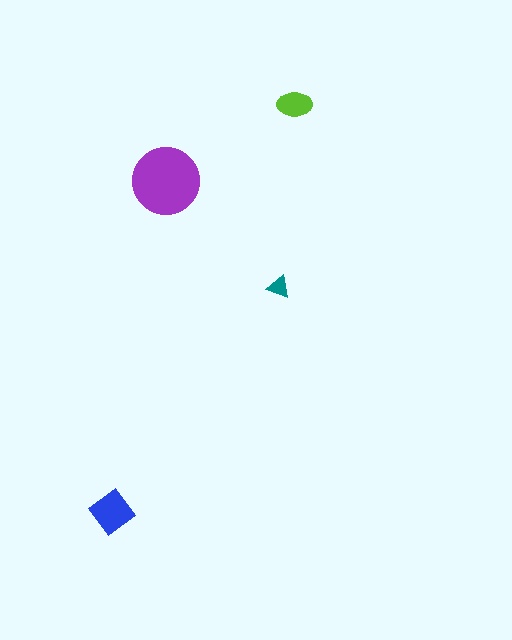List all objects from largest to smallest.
The purple circle, the blue diamond, the lime ellipse, the teal triangle.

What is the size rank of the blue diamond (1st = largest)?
2nd.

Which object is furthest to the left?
The blue diamond is leftmost.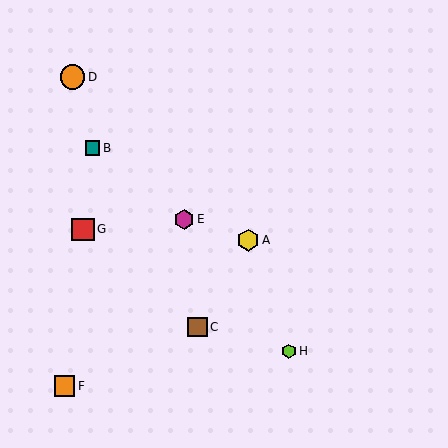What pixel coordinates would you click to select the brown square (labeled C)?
Click at (197, 327) to select the brown square C.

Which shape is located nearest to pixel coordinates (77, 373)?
The orange square (labeled F) at (65, 386) is nearest to that location.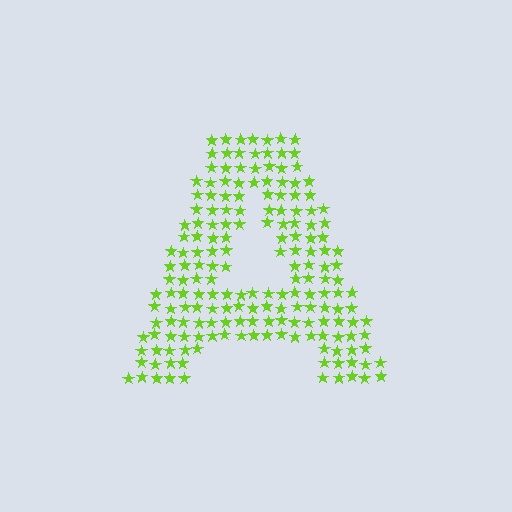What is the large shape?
The large shape is the letter A.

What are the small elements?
The small elements are stars.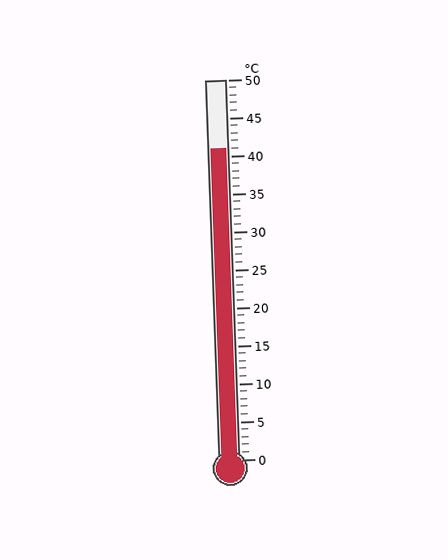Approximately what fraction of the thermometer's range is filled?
The thermometer is filled to approximately 80% of its range.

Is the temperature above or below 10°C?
The temperature is above 10°C.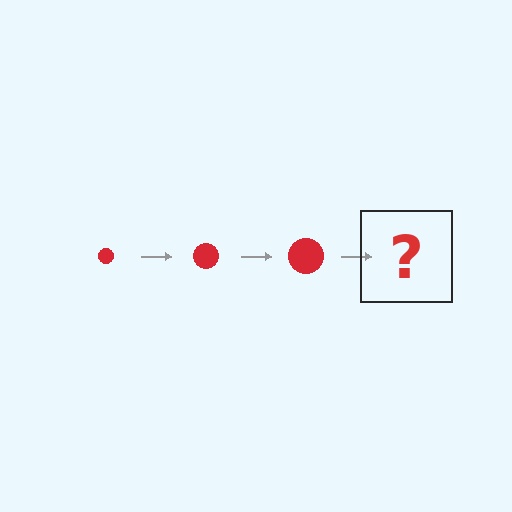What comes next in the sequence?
The next element should be a red circle, larger than the previous one.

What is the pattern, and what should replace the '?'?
The pattern is that the circle gets progressively larger each step. The '?' should be a red circle, larger than the previous one.